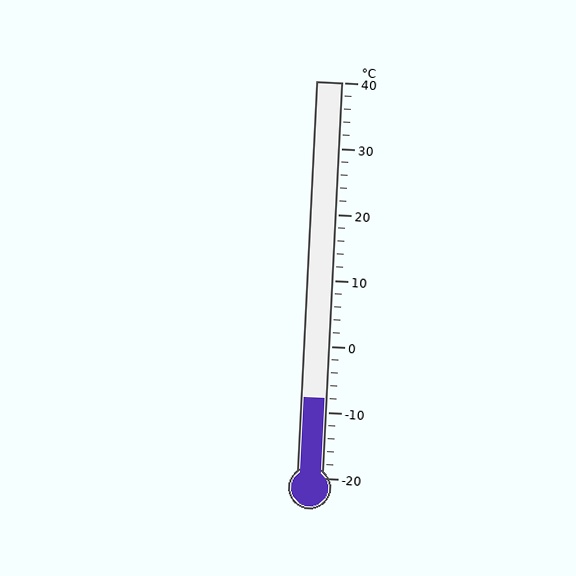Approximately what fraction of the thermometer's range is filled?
The thermometer is filled to approximately 20% of its range.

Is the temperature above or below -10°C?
The temperature is above -10°C.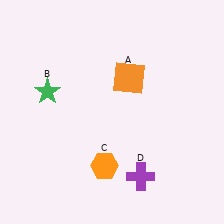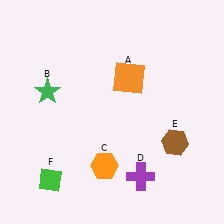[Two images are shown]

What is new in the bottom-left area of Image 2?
A green diamond (F) was added in the bottom-left area of Image 2.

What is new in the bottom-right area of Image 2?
A brown hexagon (E) was added in the bottom-right area of Image 2.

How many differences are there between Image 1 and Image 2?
There are 2 differences between the two images.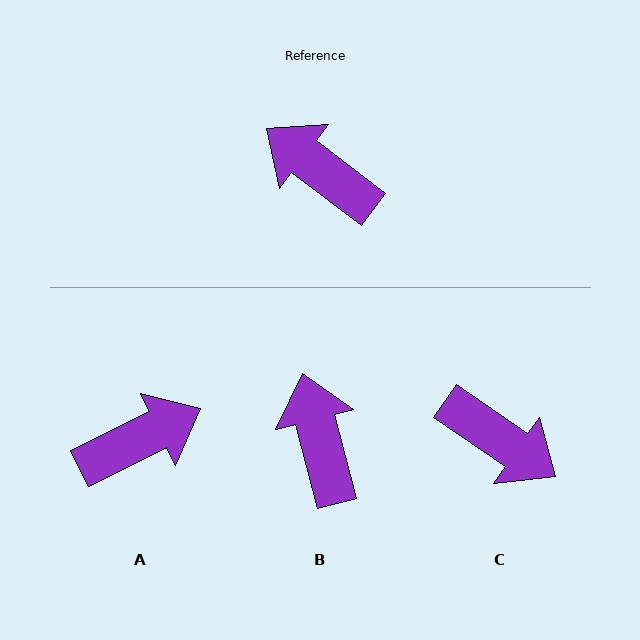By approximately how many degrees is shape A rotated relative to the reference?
Approximately 116 degrees clockwise.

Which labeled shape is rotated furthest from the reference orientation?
C, about 177 degrees away.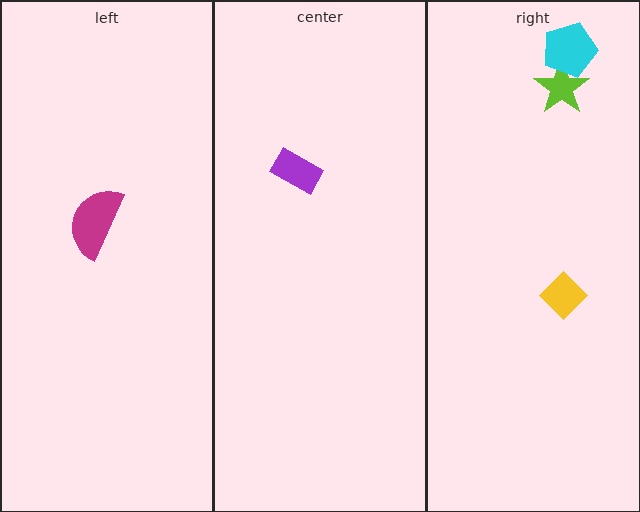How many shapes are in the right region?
3.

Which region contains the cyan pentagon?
The right region.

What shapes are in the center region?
The purple rectangle.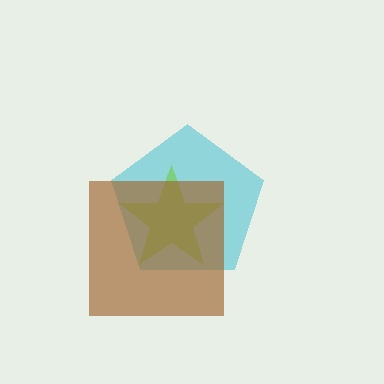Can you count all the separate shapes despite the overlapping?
Yes, there are 3 separate shapes.